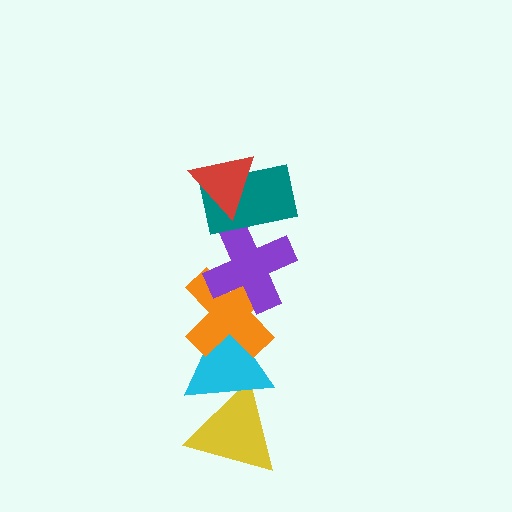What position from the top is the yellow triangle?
The yellow triangle is 6th from the top.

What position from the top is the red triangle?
The red triangle is 1st from the top.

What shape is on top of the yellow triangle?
The cyan triangle is on top of the yellow triangle.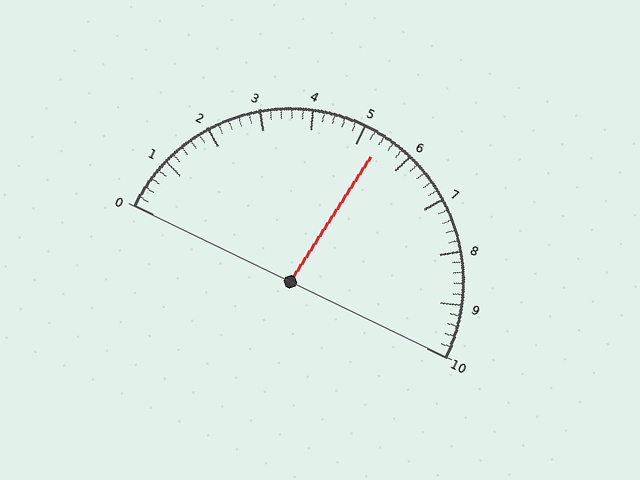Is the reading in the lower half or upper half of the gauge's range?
The reading is in the upper half of the range (0 to 10).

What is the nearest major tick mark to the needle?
The nearest major tick mark is 5.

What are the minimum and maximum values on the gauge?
The gauge ranges from 0 to 10.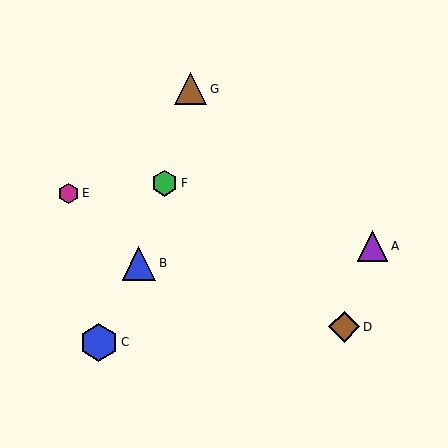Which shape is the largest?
The blue hexagon (labeled C) is the largest.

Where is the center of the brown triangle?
The center of the brown triangle is at (190, 89).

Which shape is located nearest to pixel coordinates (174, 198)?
The green hexagon (labeled F) at (165, 183) is nearest to that location.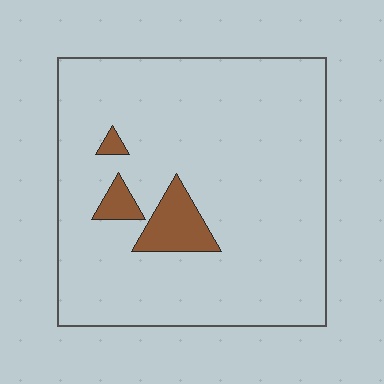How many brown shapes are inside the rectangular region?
3.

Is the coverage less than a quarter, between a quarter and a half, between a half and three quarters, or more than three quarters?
Less than a quarter.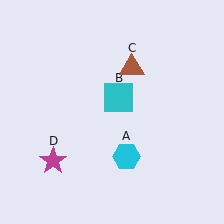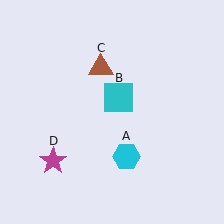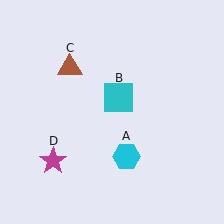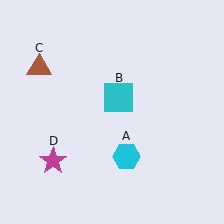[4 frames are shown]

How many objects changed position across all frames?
1 object changed position: brown triangle (object C).